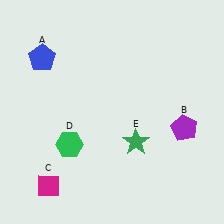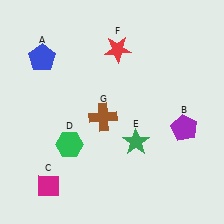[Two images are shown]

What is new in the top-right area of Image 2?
A red star (F) was added in the top-right area of Image 2.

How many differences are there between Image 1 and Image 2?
There are 2 differences between the two images.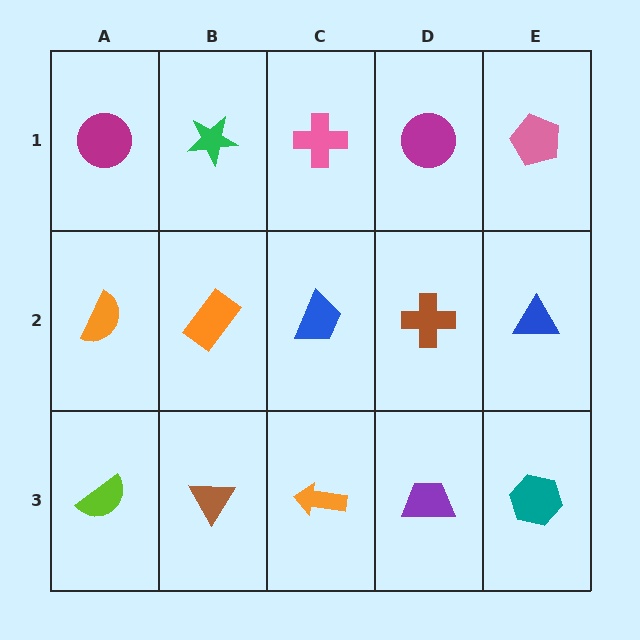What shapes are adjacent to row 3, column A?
An orange semicircle (row 2, column A), a brown triangle (row 3, column B).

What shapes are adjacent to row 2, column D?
A magenta circle (row 1, column D), a purple trapezoid (row 3, column D), a blue trapezoid (row 2, column C), a blue triangle (row 2, column E).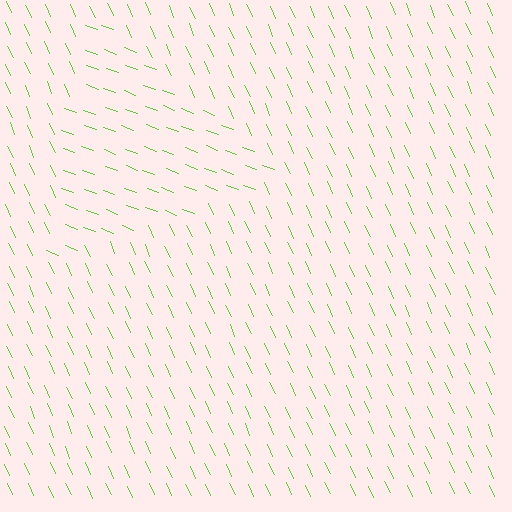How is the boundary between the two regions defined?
The boundary is defined purely by a change in line orientation (approximately 45 degrees difference). All lines are the same color and thickness.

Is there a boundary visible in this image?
Yes, there is a texture boundary formed by a change in line orientation.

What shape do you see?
I see a triangle.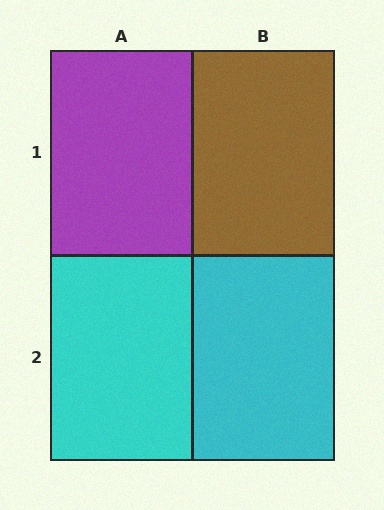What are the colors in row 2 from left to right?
Cyan, cyan.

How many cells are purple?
1 cell is purple.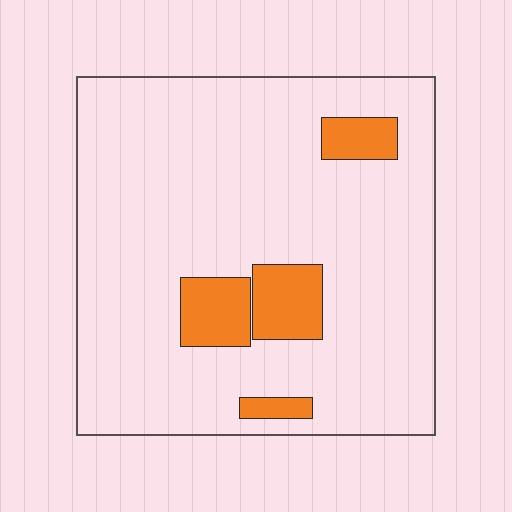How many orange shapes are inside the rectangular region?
4.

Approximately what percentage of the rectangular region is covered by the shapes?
Approximately 10%.